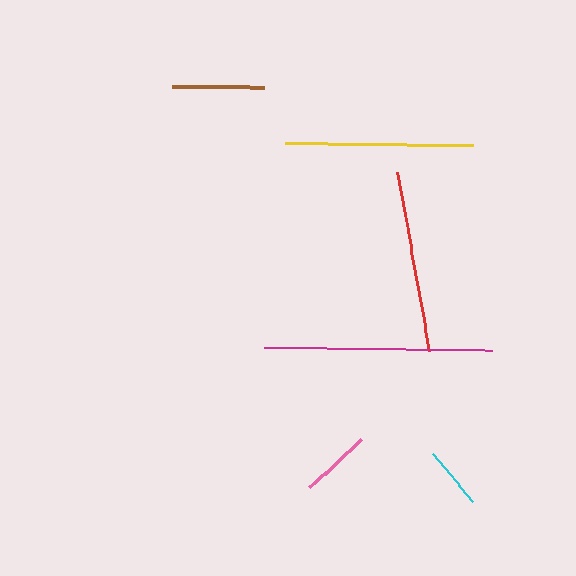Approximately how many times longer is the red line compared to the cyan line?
The red line is approximately 2.9 times the length of the cyan line.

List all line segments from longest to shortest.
From longest to shortest: magenta, yellow, red, brown, pink, cyan.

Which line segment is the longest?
The magenta line is the longest at approximately 228 pixels.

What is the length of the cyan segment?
The cyan segment is approximately 63 pixels long.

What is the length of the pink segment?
The pink segment is approximately 70 pixels long.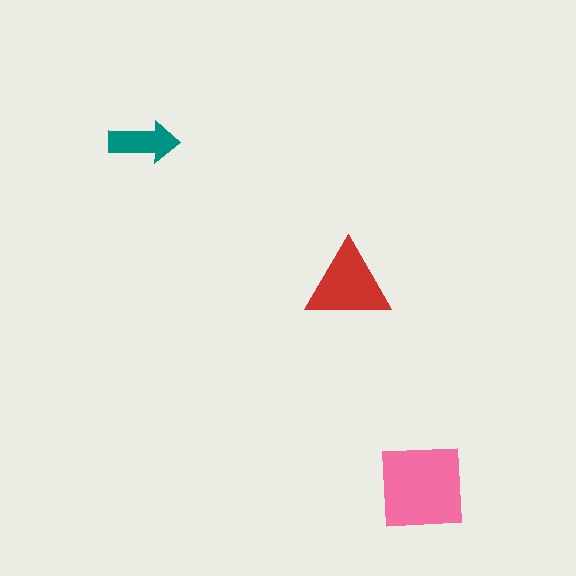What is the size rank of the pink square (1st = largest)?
1st.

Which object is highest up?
The teal arrow is topmost.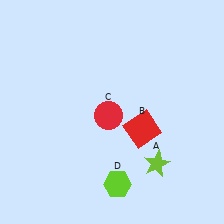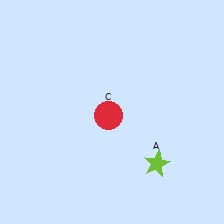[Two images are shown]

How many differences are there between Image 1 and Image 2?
There are 2 differences between the two images.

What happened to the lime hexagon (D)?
The lime hexagon (D) was removed in Image 2. It was in the bottom-right area of Image 1.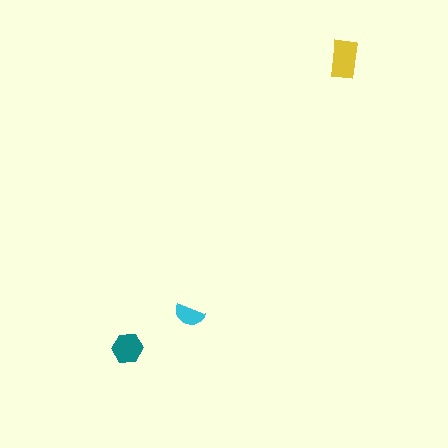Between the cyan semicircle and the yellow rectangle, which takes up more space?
The yellow rectangle.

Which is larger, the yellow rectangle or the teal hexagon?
The yellow rectangle.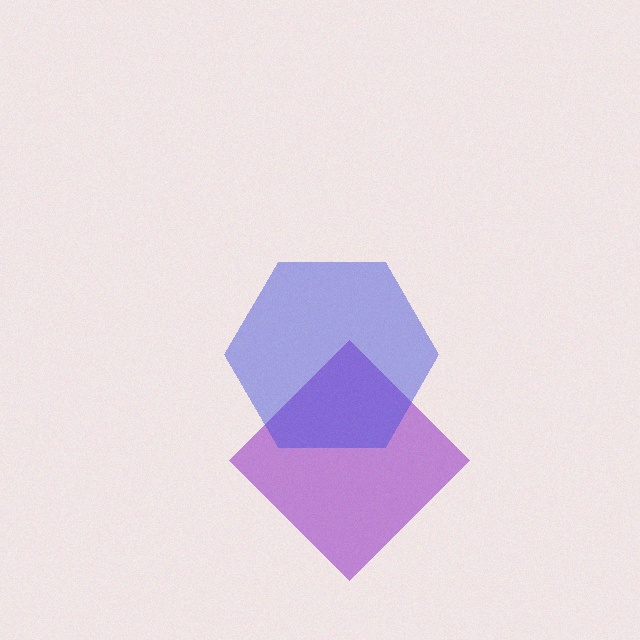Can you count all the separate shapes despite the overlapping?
Yes, there are 2 separate shapes.